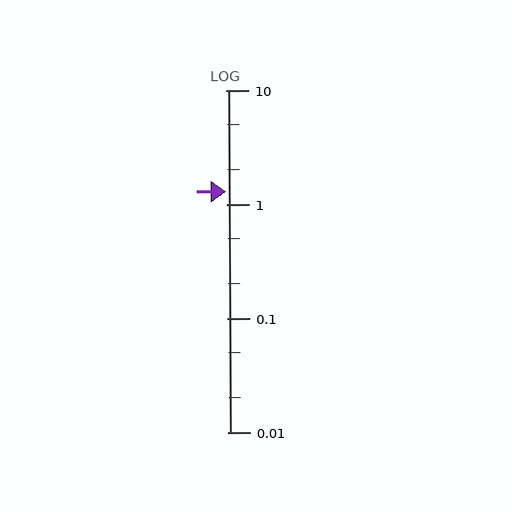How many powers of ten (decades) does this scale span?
The scale spans 3 decades, from 0.01 to 10.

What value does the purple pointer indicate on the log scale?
The pointer indicates approximately 1.3.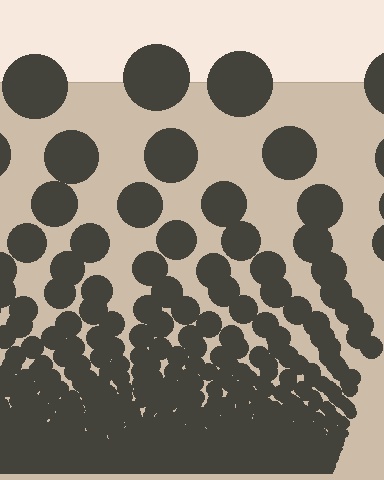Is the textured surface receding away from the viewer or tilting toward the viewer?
The surface appears to tilt toward the viewer. Texture elements get larger and sparser toward the top.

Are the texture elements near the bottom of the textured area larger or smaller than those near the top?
Smaller. The gradient is inverted — elements near the bottom are smaller and denser.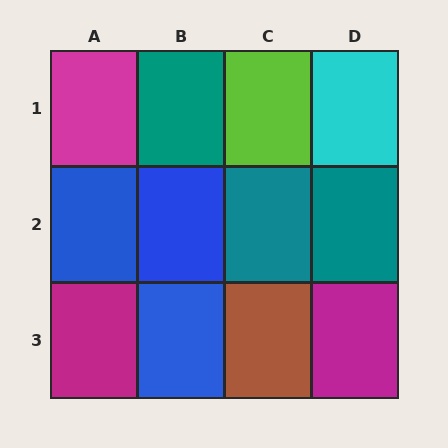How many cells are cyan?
1 cell is cyan.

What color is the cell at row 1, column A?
Magenta.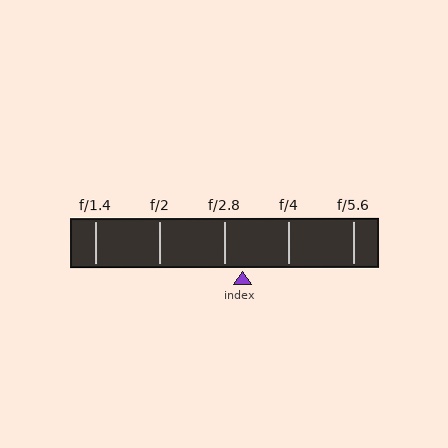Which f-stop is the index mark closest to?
The index mark is closest to f/2.8.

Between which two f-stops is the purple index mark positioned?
The index mark is between f/2.8 and f/4.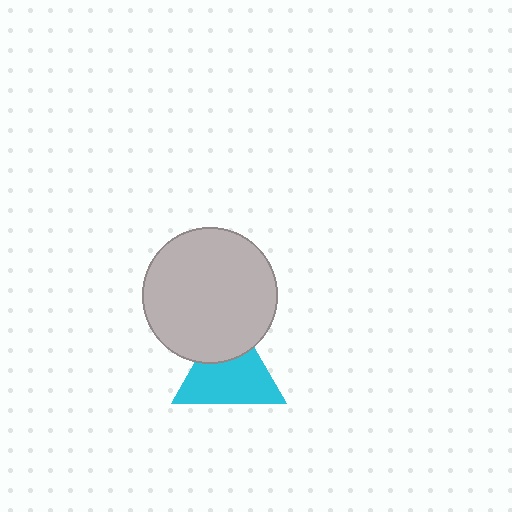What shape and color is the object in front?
The object in front is a light gray circle.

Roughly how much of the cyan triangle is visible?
Most of it is visible (roughly 69%).